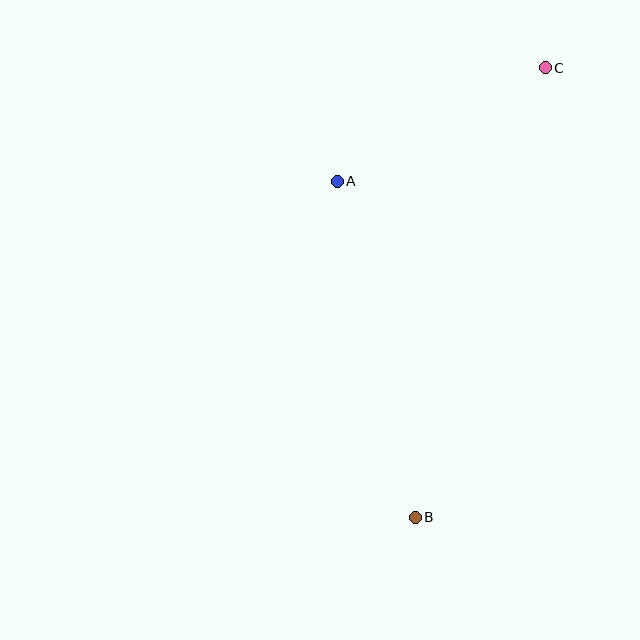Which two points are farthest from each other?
Points B and C are farthest from each other.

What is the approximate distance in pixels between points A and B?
The distance between A and B is approximately 345 pixels.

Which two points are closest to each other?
Points A and C are closest to each other.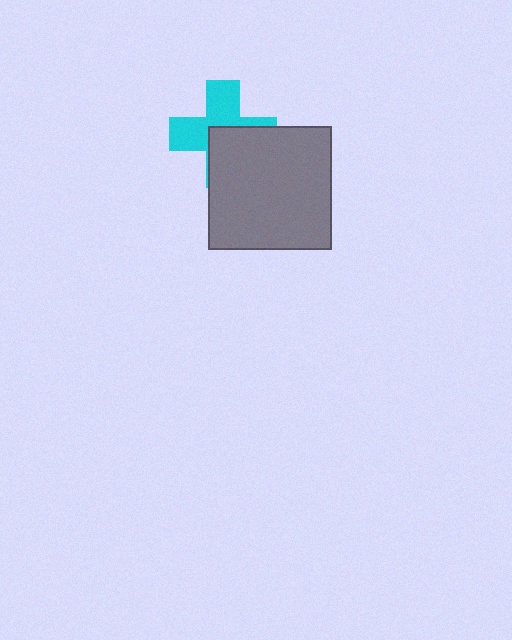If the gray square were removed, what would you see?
You would see the complete cyan cross.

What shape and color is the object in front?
The object in front is a gray square.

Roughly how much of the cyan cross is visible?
About half of it is visible (roughly 52%).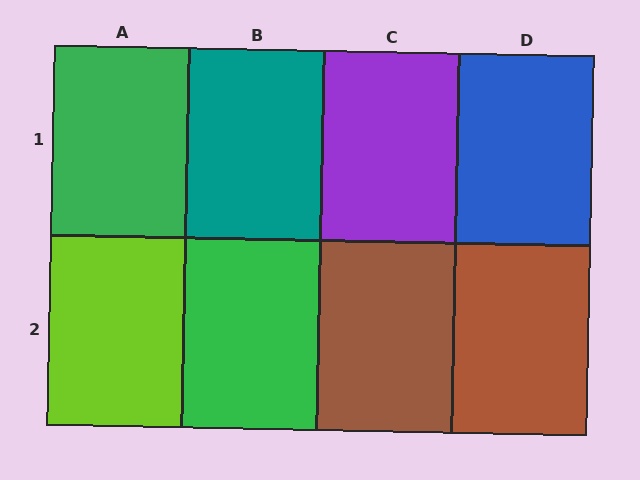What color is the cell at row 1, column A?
Green.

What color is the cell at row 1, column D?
Blue.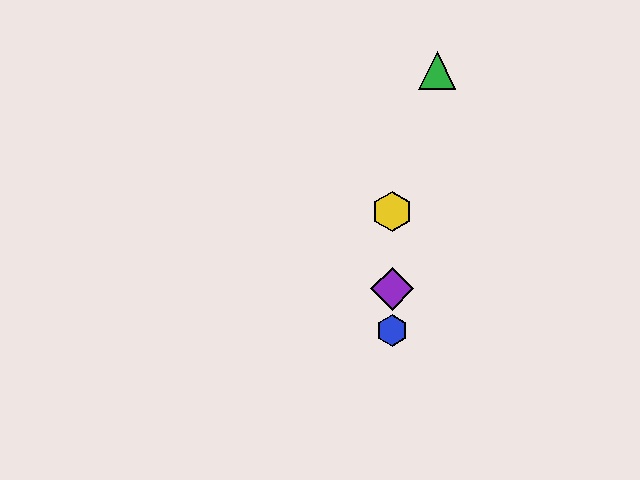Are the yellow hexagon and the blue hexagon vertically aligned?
Yes, both are at x≈392.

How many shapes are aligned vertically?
4 shapes (the red hexagon, the blue hexagon, the yellow hexagon, the purple diamond) are aligned vertically.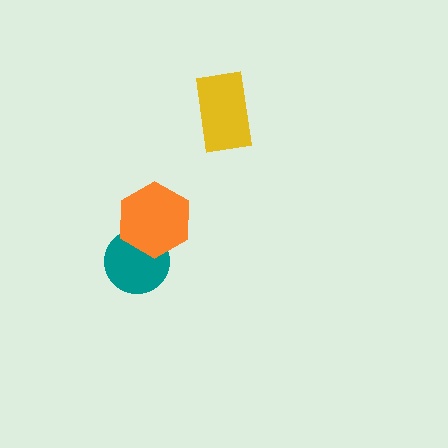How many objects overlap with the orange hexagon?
1 object overlaps with the orange hexagon.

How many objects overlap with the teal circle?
1 object overlaps with the teal circle.